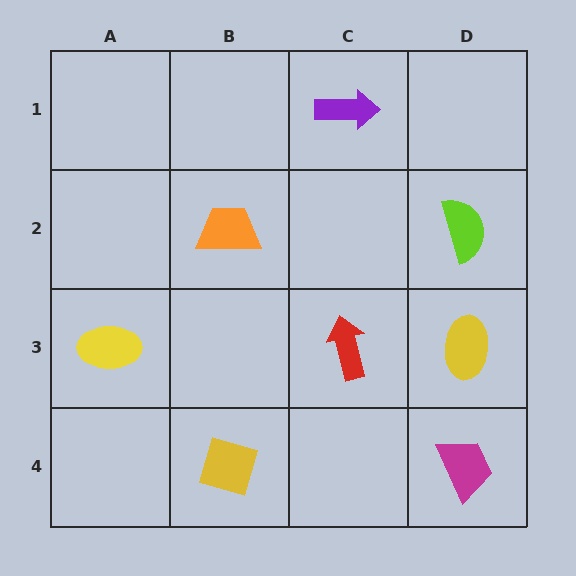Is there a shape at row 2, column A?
No, that cell is empty.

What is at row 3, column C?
A red arrow.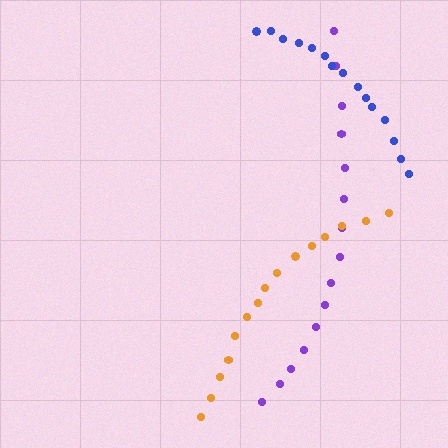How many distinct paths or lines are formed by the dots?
There are 3 distinct paths.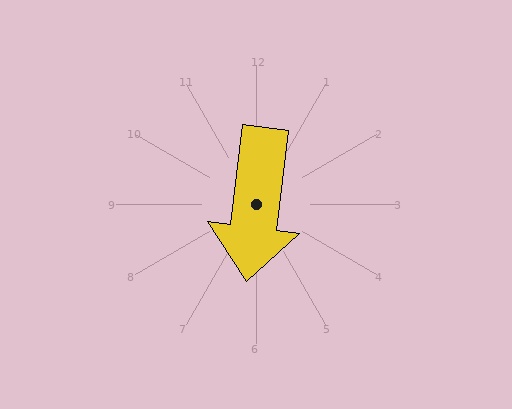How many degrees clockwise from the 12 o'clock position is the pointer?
Approximately 187 degrees.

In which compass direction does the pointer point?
South.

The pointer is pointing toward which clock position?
Roughly 6 o'clock.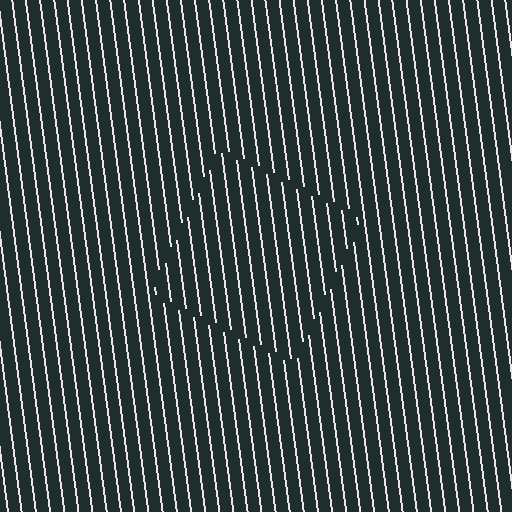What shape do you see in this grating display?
An illusory square. The interior of the shape contains the same grating, shifted by half a period — the contour is defined by the phase discontinuity where line-ends from the inner and outer gratings abut.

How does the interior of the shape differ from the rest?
The interior of the shape contains the same grating, shifted by half a period — the contour is defined by the phase discontinuity where line-ends from the inner and outer gratings abut.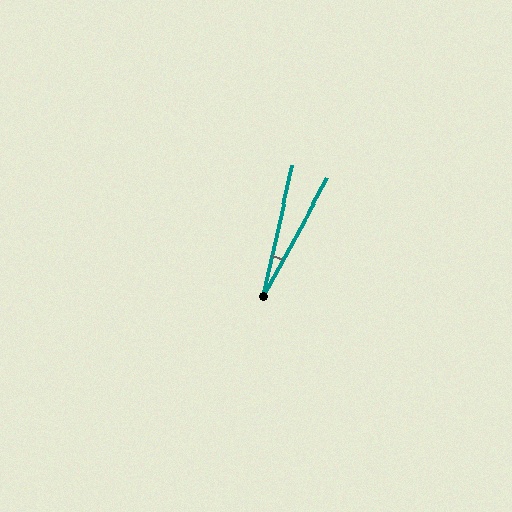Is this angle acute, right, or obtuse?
It is acute.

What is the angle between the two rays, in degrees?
Approximately 16 degrees.